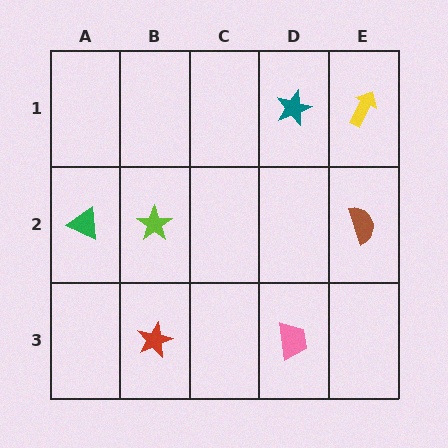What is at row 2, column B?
A lime star.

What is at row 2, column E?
A brown semicircle.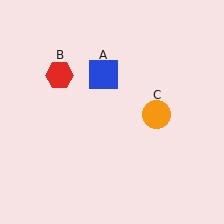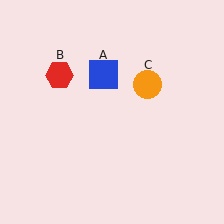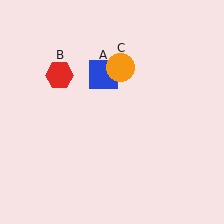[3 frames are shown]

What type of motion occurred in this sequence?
The orange circle (object C) rotated counterclockwise around the center of the scene.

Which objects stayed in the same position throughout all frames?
Blue square (object A) and red hexagon (object B) remained stationary.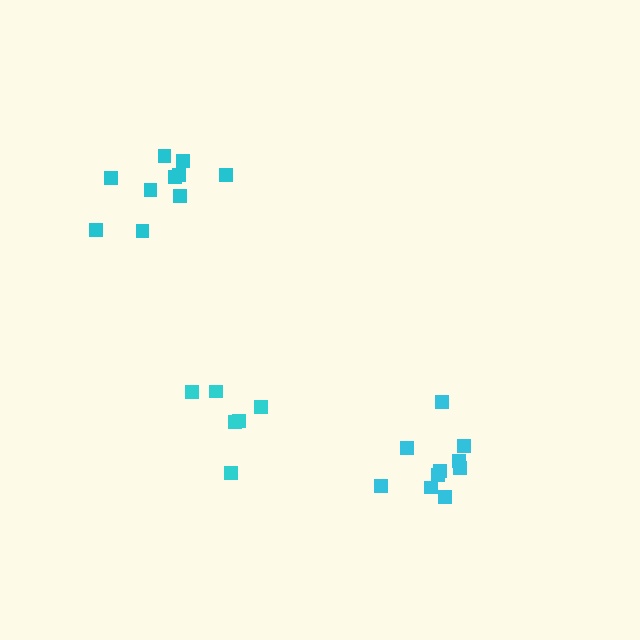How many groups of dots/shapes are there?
There are 3 groups.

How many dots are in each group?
Group 1: 6 dots, Group 2: 10 dots, Group 3: 10 dots (26 total).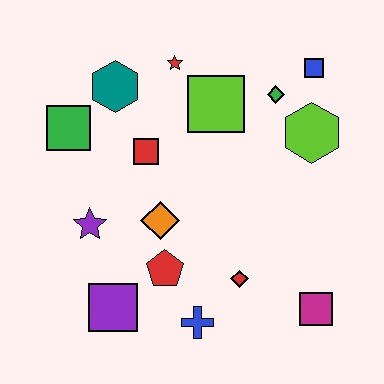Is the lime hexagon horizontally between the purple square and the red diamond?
No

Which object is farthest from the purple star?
The blue square is farthest from the purple star.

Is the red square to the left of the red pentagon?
Yes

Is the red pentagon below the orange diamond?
Yes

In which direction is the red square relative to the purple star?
The red square is above the purple star.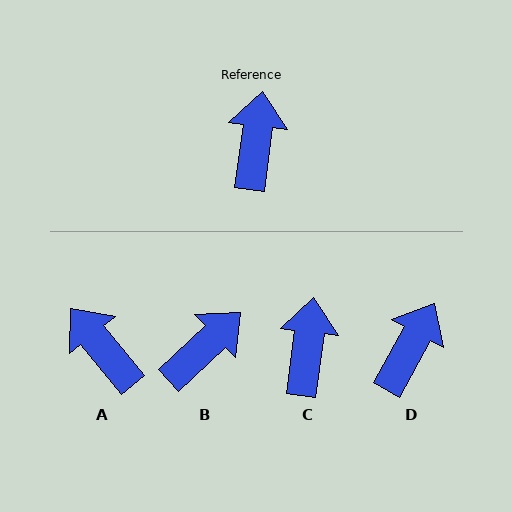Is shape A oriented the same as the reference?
No, it is off by about 47 degrees.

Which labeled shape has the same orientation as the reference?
C.